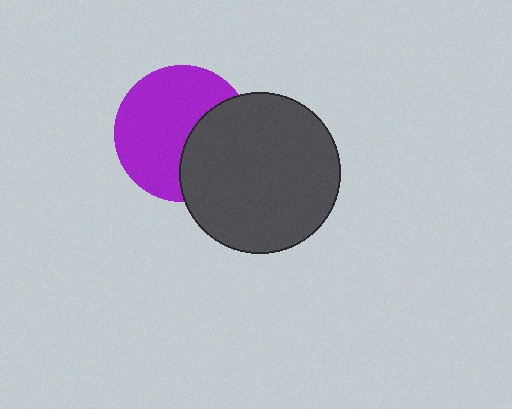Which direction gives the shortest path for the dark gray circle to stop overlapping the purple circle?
Moving right gives the shortest separation.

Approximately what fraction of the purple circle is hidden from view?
Roughly 36% of the purple circle is hidden behind the dark gray circle.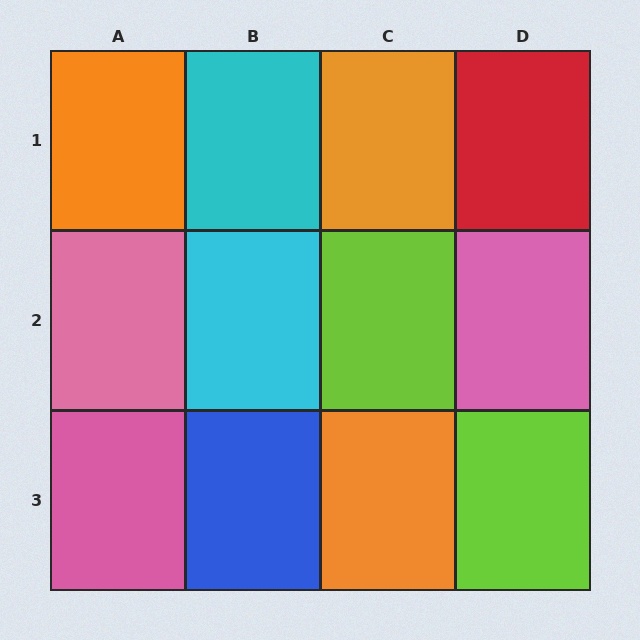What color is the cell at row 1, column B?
Cyan.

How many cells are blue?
1 cell is blue.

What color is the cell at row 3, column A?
Pink.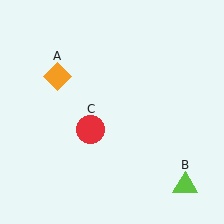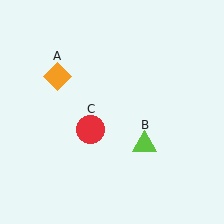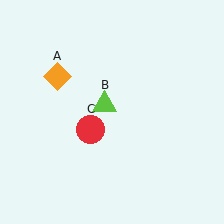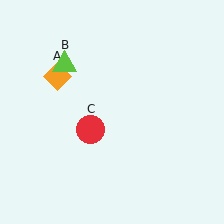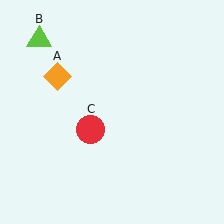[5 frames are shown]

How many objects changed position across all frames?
1 object changed position: lime triangle (object B).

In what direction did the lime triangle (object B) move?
The lime triangle (object B) moved up and to the left.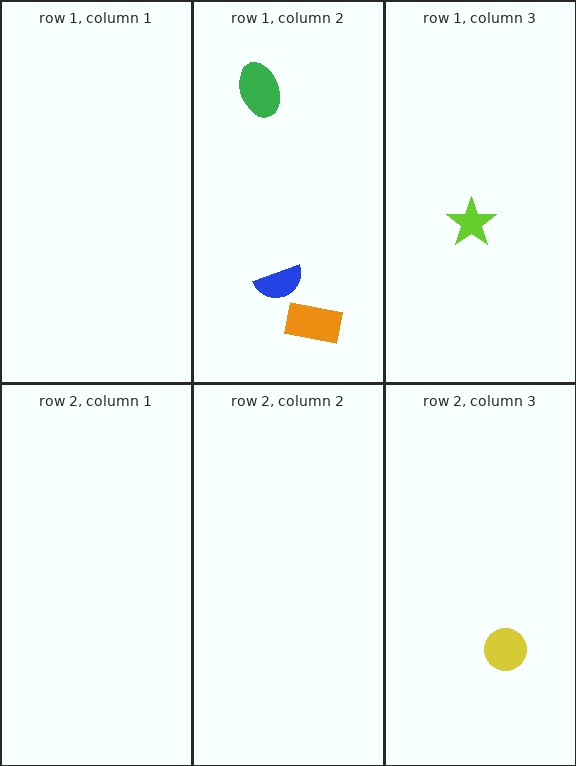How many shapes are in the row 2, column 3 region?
1.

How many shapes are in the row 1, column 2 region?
3.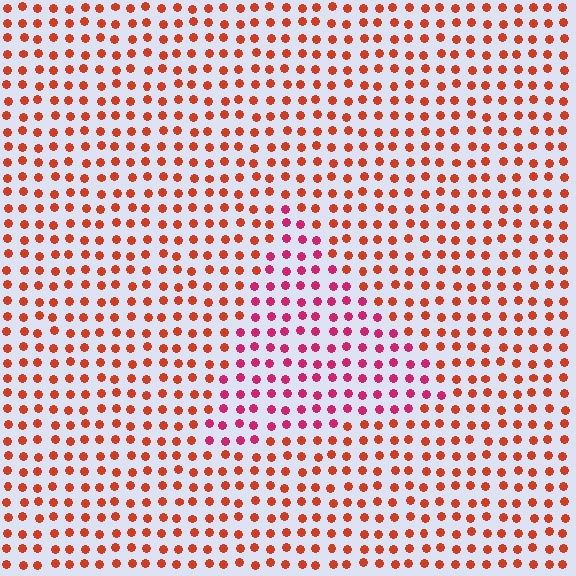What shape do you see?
I see a triangle.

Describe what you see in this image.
The image is filled with small red elements in a uniform arrangement. A triangle-shaped region is visible where the elements are tinted to a slightly different hue, forming a subtle color boundary.